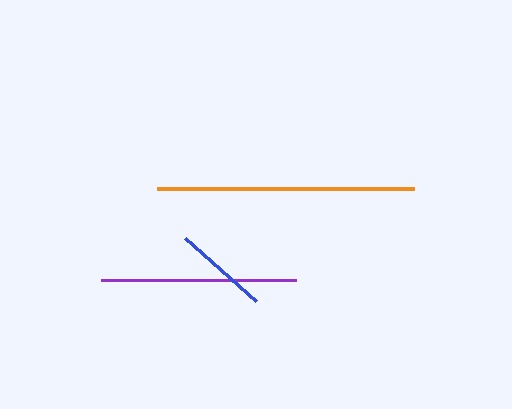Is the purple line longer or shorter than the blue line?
The purple line is longer than the blue line.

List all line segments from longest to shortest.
From longest to shortest: orange, purple, blue.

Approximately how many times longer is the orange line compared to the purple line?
The orange line is approximately 1.3 times the length of the purple line.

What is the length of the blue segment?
The blue segment is approximately 95 pixels long.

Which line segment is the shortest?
The blue line is the shortest at approximately 95 pixels.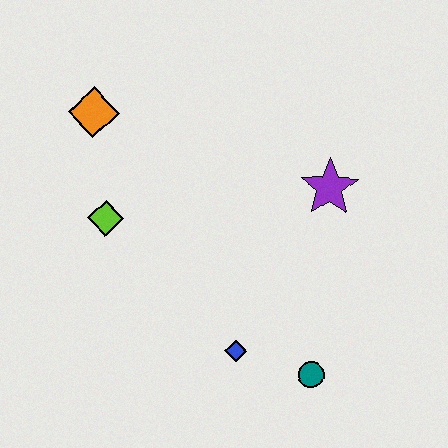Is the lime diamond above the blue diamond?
Yes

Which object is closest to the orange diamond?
The lime diamond is closest to the orange diamond.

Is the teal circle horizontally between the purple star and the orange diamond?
Yes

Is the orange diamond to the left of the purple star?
Yes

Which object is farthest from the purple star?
The orange diamond is farthest from the purple star.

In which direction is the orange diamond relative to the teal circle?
The orange diamond is above the teal circle.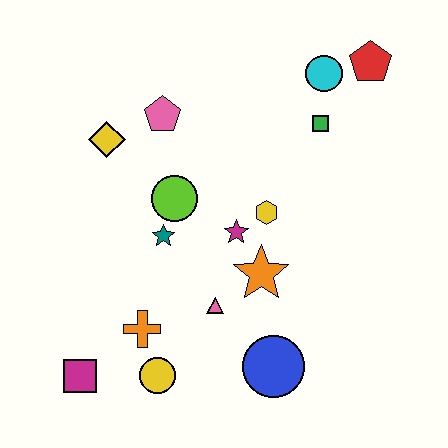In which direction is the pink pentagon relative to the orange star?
The pink pentagon is above the orange star.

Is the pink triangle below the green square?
Yes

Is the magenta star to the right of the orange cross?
Yes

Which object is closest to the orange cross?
The yellow circle is closest to the orange cross.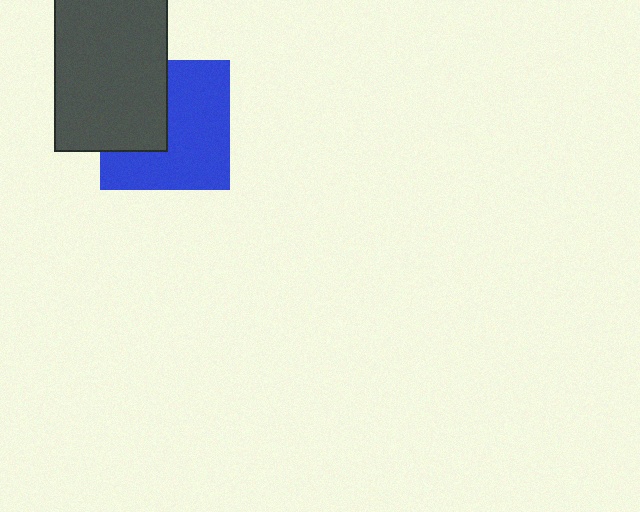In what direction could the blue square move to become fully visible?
The blue square could move right. That would shift it out from behind the dark gray rectangle entirely.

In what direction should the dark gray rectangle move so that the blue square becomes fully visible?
The dark gray rectangle should move left. That is the shortest direction to clear the overlap and leave the blue square fully visible.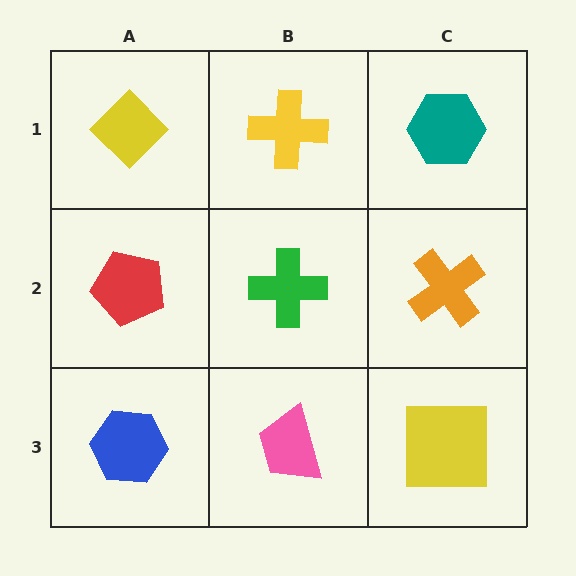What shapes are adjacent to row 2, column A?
A yellow diamond (row 1, column A), a blue hexagon (row 3, column A), a green cross (row 2, column B).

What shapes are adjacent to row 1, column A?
A red pentagon (row 2, column A), a yellow cross (row 1, column B).